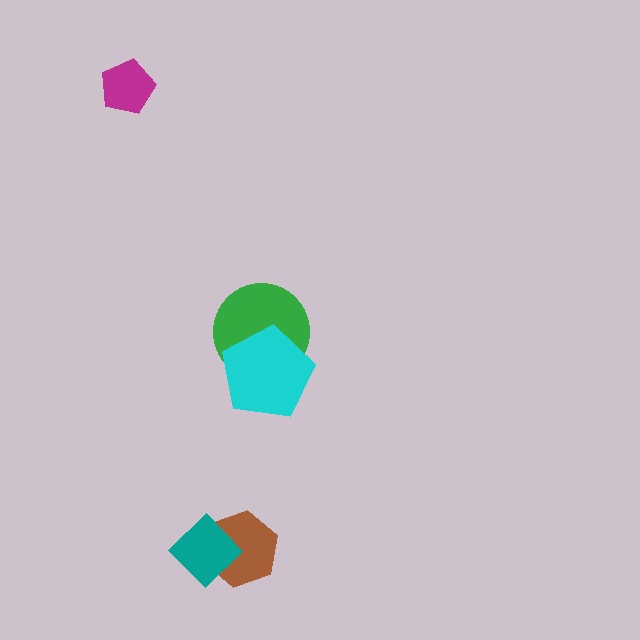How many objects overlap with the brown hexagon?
1 object overlaps with the brown hexagon.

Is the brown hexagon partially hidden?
Yes, it is partially covered by another shape.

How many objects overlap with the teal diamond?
1 object overlaps with the teal diamond.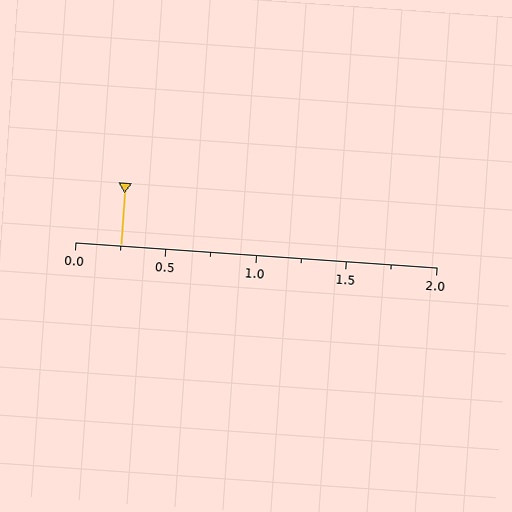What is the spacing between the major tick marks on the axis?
The major ticks are spaced 0.5 apart.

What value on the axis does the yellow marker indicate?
The marker indicates approximately 0.25.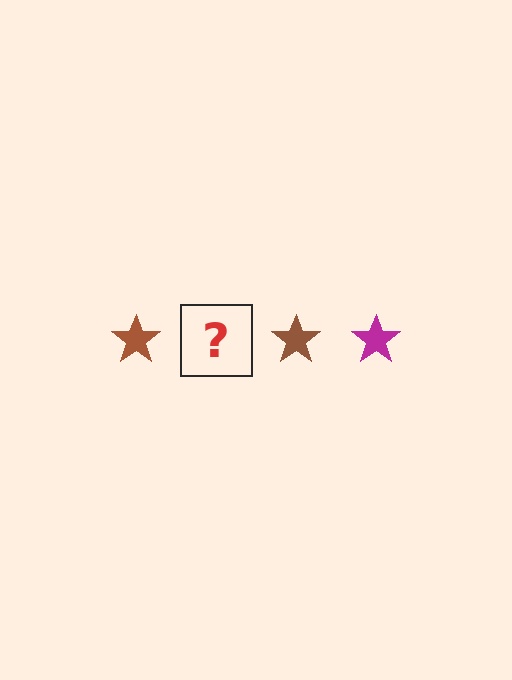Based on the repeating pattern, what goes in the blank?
The blank should be a magenta star.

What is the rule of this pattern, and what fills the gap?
The rule is that the pattern cycles through brown, magenta stars. The gap should be filled with a magenta star.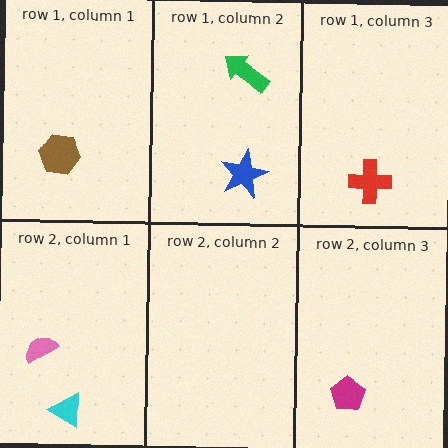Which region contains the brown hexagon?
The row 1, column 1 region.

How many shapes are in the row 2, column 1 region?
2.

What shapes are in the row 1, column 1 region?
The brown hexagon.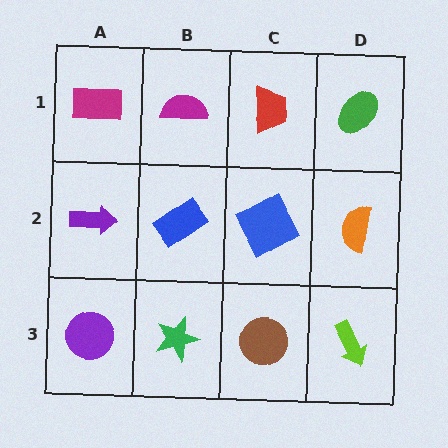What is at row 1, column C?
A red trapezoid.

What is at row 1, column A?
A magenta rectangle.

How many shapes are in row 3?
4 shapes.